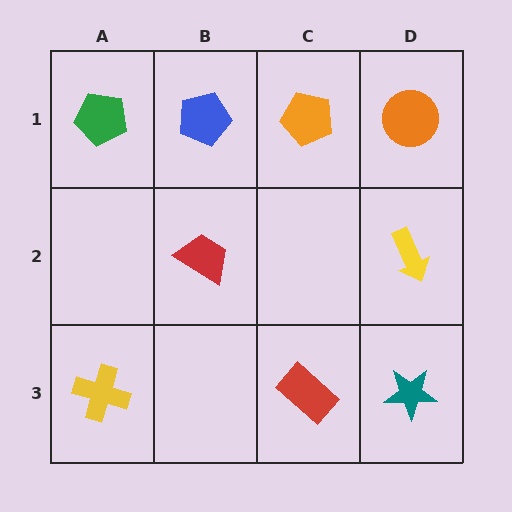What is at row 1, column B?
A blue pentagon.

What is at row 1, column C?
An orange pentagon.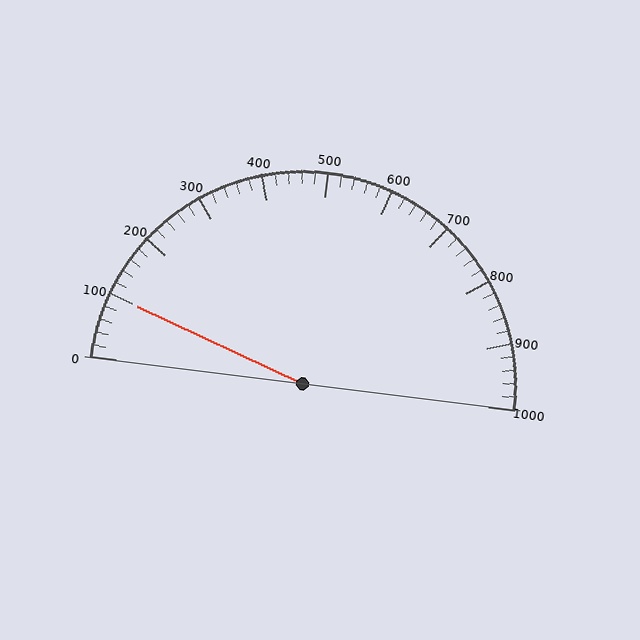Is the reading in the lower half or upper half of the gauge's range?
The reading is in the lower half of the range (0 to 1000).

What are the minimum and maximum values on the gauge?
The gauge ranges from 0 to 1000.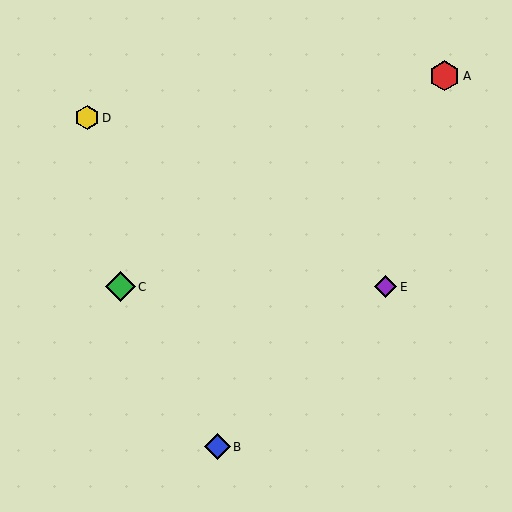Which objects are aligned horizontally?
Objects C, E are aligned horizontally.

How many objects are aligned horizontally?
2 objects (C, E) are aligned horizontally.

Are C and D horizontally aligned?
No, C is at y≈287 and D is at y≈118.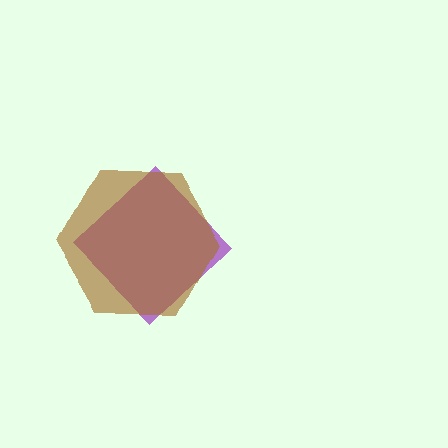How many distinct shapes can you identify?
There are 2 distinct shapes: a purple diamond, a brown hexagon.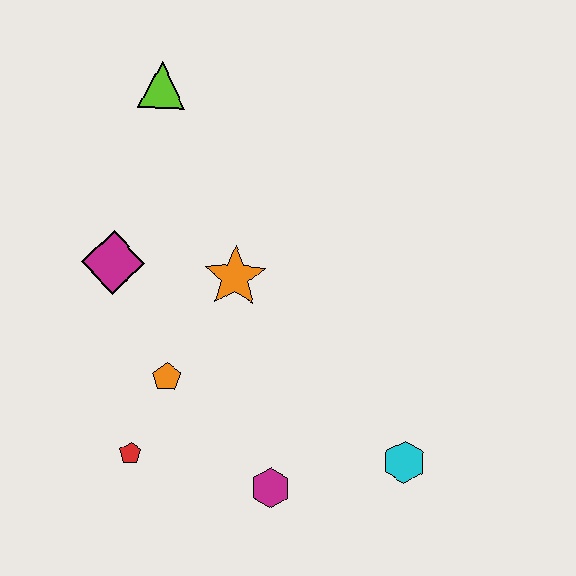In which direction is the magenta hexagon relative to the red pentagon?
The magenta hexagon is to the right of the red pentagon.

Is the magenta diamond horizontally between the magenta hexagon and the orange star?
No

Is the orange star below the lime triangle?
Yes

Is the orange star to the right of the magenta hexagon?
No